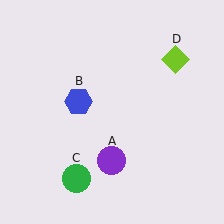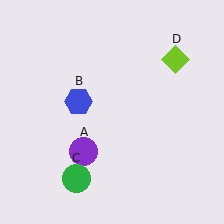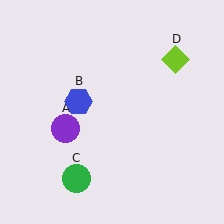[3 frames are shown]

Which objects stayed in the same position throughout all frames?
Blue hexagon (object B) and green circle (object C) and lime diamond (object D) remained stationary.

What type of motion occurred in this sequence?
The purple circle (object A) rotated clockwise around the center of the scene.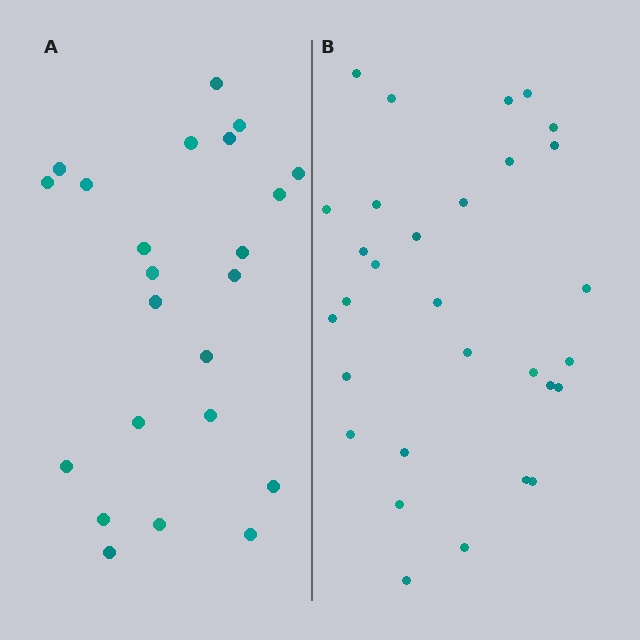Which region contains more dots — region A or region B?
Region B (the right region) has more dots.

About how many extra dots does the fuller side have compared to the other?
Region B has roughly 8 or so more dots than region A.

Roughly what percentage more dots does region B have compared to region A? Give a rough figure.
About 30% more.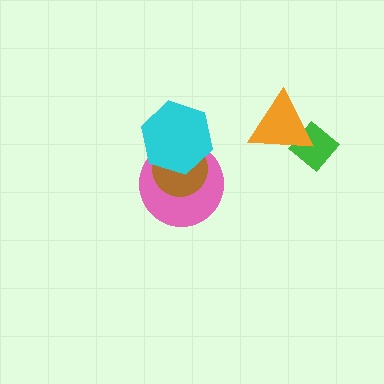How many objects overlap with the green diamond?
1 object overlaps with the green diamond.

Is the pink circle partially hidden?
Yes, it is partially covered by another shape.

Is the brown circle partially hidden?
Yes, it is partially covered by another shape.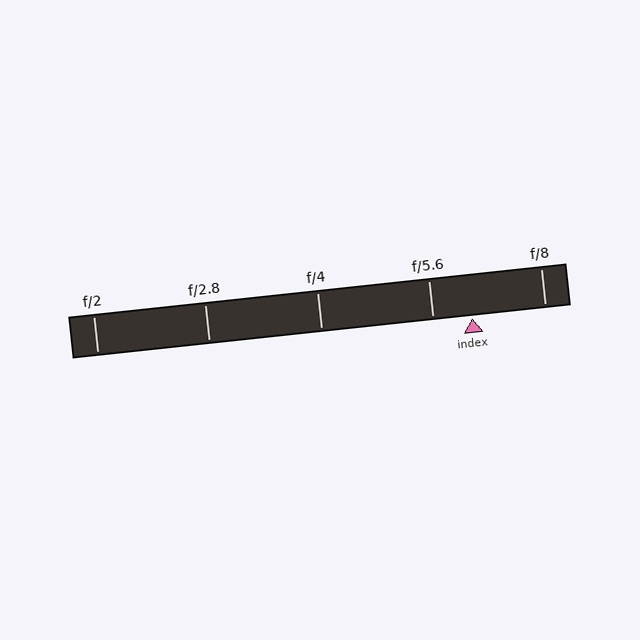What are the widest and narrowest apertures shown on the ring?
The widest aperture shown is f/2 and the narrowest is f/8.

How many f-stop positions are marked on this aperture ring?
There are 5 f-stop positions marked.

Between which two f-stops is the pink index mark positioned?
The index mark is between f/5.6 and f/8.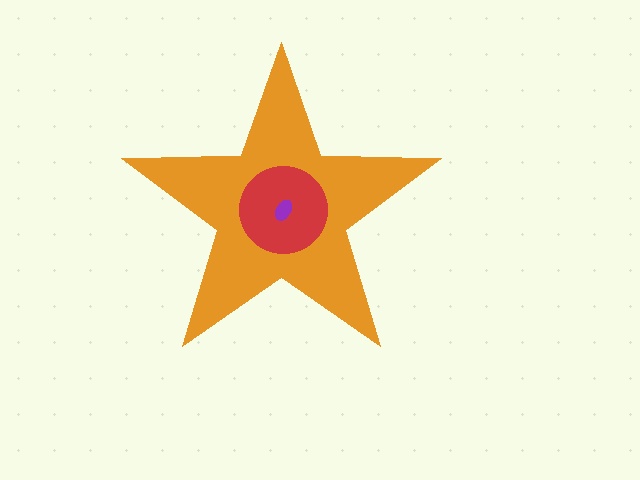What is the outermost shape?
The orange star.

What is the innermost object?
The purple ellipse.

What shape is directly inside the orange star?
The red circle.